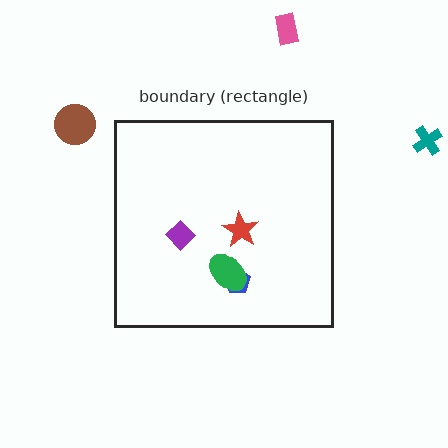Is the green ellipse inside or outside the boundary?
Inside.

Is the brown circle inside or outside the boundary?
Outside.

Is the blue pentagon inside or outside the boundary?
Inside.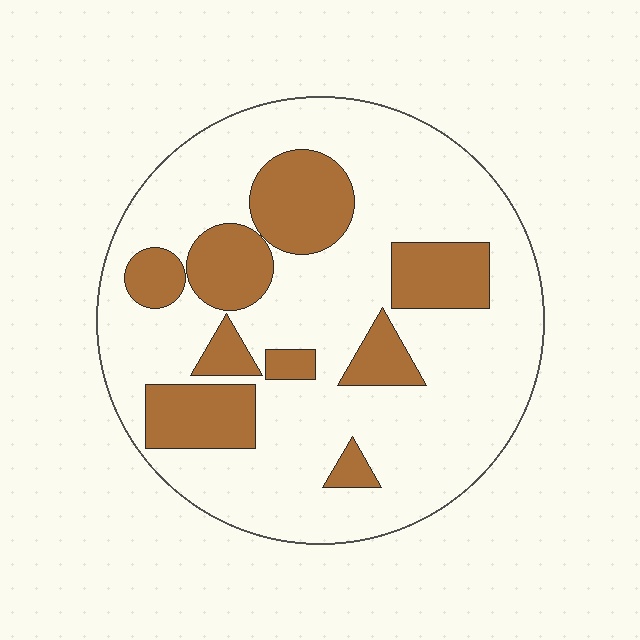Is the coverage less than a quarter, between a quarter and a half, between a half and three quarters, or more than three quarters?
Between a quarter and a half.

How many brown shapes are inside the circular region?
9.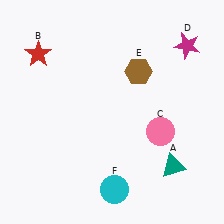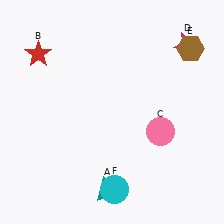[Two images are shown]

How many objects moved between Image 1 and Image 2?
2 objects moved between the two images.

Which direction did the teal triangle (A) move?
The teal triangle (A) moved left.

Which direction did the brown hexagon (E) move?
The brown hexagon (E) moved right.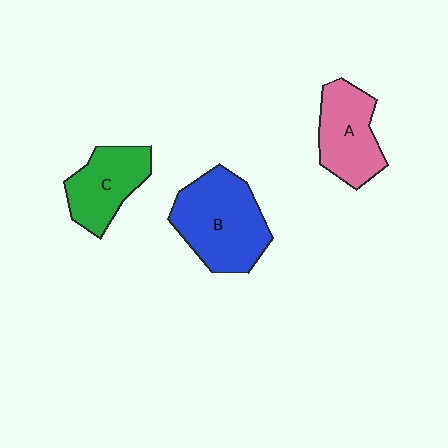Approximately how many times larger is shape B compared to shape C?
Approximately 1.5 times.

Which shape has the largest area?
Shape B (blue).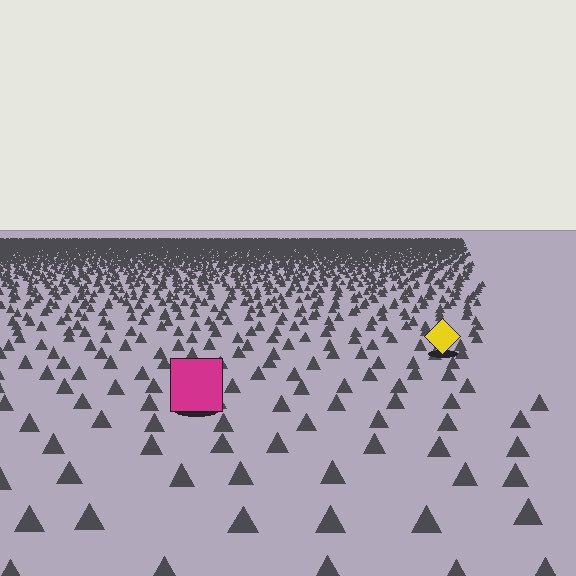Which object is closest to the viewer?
The magenta square is closest. The texture marks near it are larger and more spread out.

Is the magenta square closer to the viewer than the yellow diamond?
Yes. The magenta square is closer — you can tell from the texture gradient: the ground texture is coarser near it.